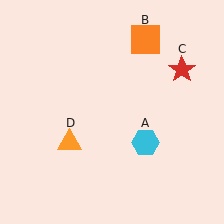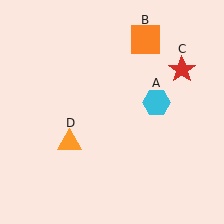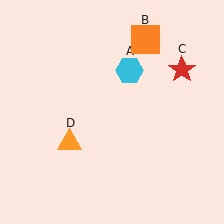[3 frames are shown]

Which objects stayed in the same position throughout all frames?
Orange square (object B) and red star (object C) and orange triangle (object D) remained stationary.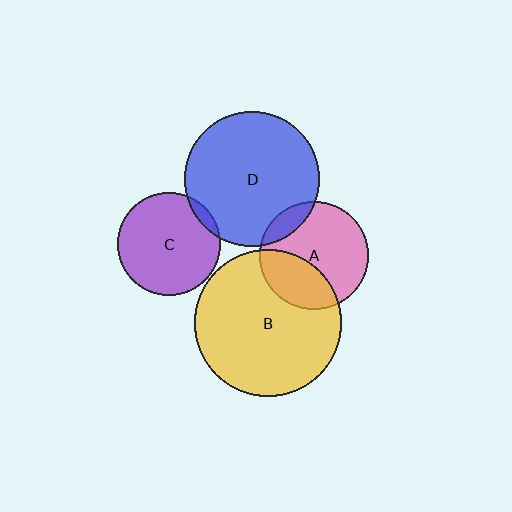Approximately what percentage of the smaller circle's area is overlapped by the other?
Approximately 35%.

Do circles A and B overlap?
Yes.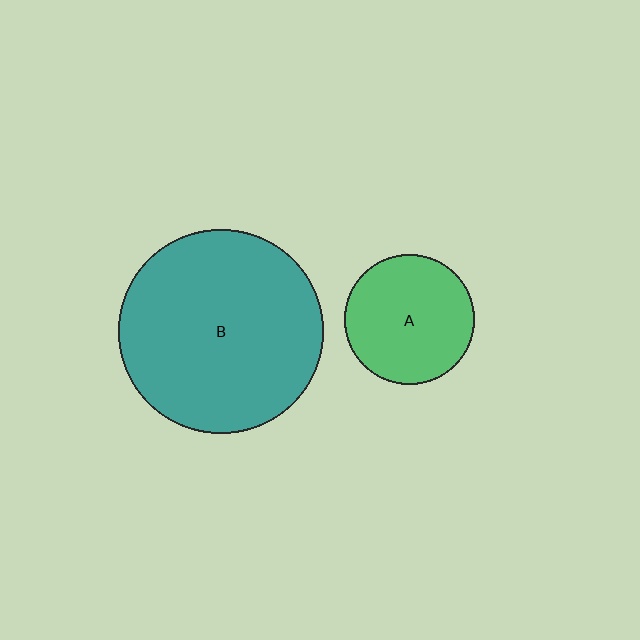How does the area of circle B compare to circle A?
Approximately 2.5 times.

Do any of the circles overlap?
No, none of the circles overlap.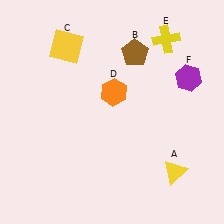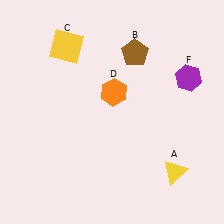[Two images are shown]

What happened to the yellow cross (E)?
The yellow cross (E) was removed in Image 2. It was in the top-right area of Image 1.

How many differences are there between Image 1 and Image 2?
There is 1 difference between the two images.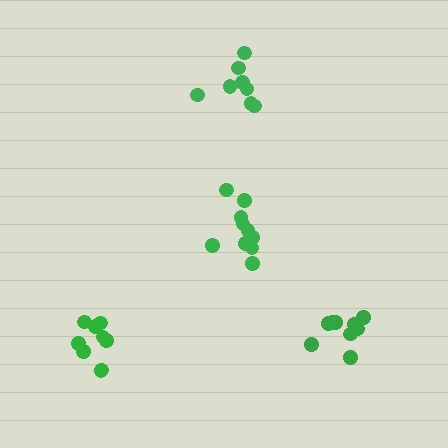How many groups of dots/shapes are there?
There are 4 groups.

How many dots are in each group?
Group 1: 10 dots, Group 2: 9 dots, Group 3: 9 dots, Group 4: 8 dots (36 total).